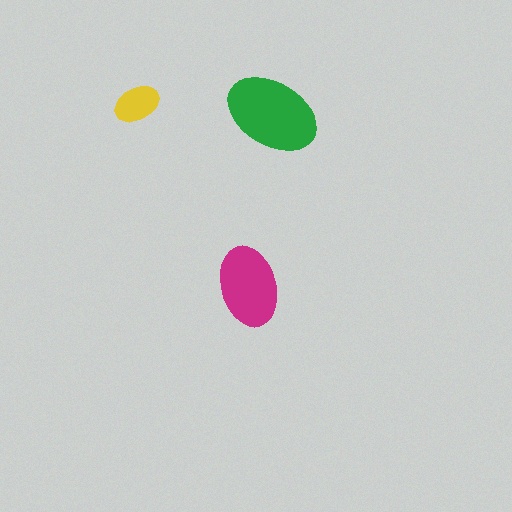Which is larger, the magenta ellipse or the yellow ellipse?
The magenta one.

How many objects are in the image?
There are 3 objects in the image.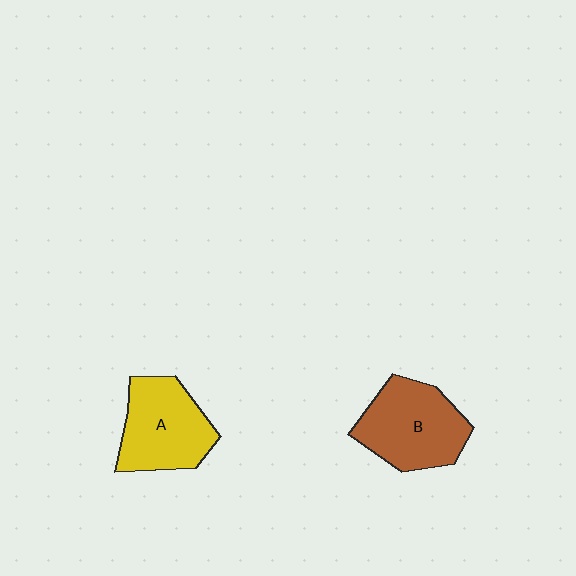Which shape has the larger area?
Shape B (brown).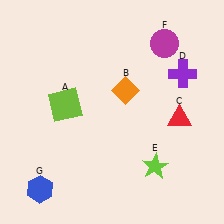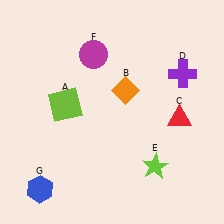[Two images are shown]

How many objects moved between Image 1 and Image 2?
1 object moved between the two images.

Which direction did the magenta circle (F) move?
The magenta circle (F) moved left.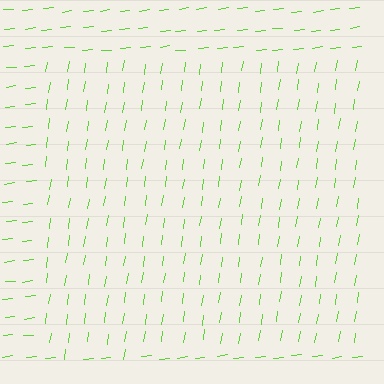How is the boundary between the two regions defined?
The boundary is defined purely by a change in line orientation (approximately 75 degrees difference). All lines are the same color and thickness.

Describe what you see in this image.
The image is filled with small lime line segments. A rectangle region in the image has lines oriented differently from the surrounding lines, creating a visible texture boundary.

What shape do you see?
I see a rectangle.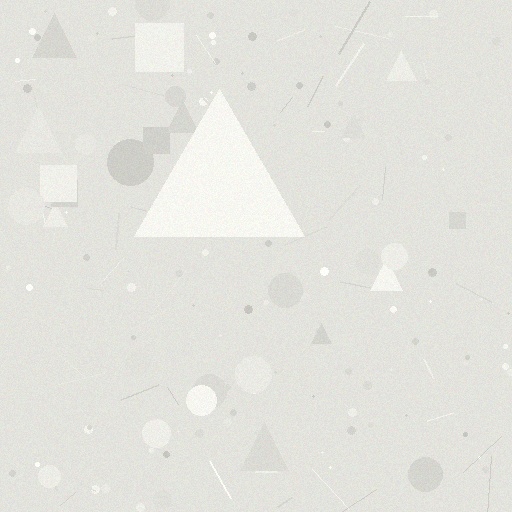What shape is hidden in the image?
A triangle is hidden in the image.